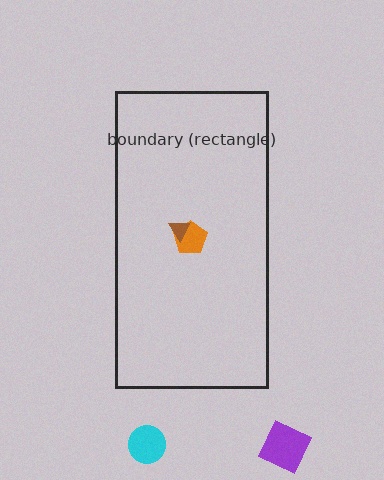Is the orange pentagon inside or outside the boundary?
Inside.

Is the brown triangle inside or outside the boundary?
Inside.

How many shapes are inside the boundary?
2 inside, 2 outside.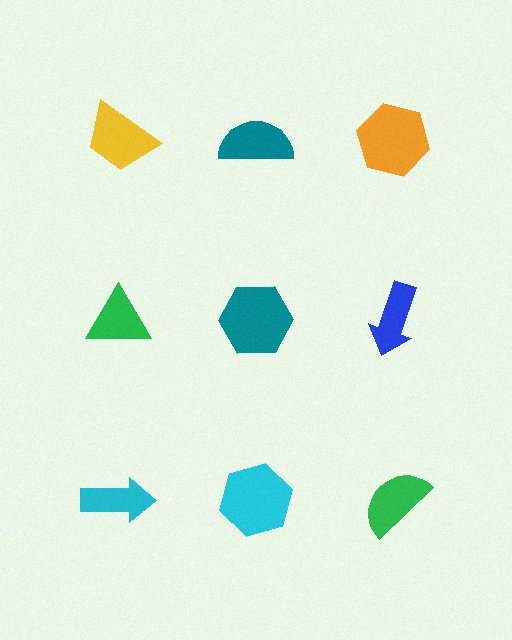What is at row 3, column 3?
A green semicircle.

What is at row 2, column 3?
A blue arrow.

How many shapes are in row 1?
3 shapes.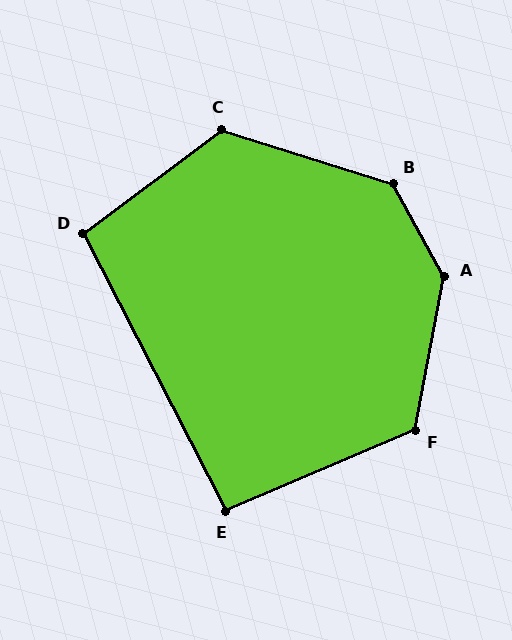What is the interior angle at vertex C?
Approximately 126 degrees (obtuse).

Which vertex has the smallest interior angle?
E, at approximately 94 degrees.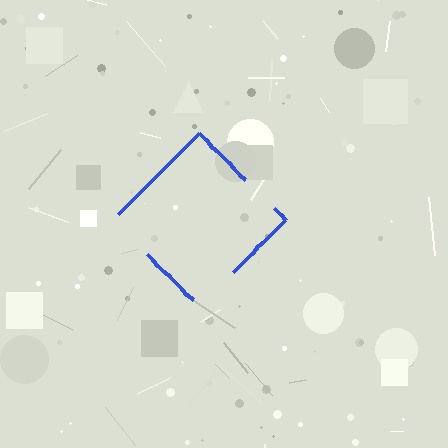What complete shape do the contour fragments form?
The contour fragments form a diamond.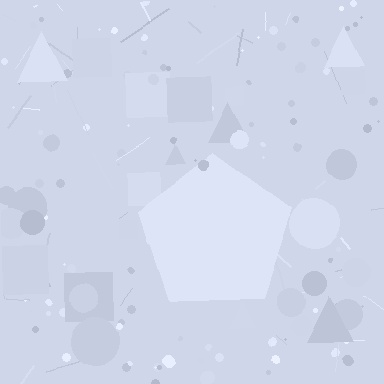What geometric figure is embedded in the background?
A pentagon is embedded in the background.